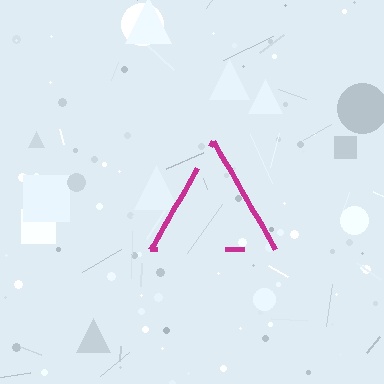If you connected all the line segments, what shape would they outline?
They would outline a triangle.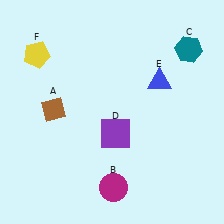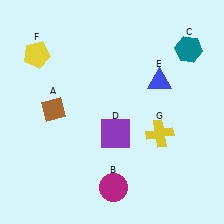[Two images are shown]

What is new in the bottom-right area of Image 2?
A yellow cross (G) was added in the bottom-right area of Image 2.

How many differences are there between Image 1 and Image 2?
There is 1 difference between the two images.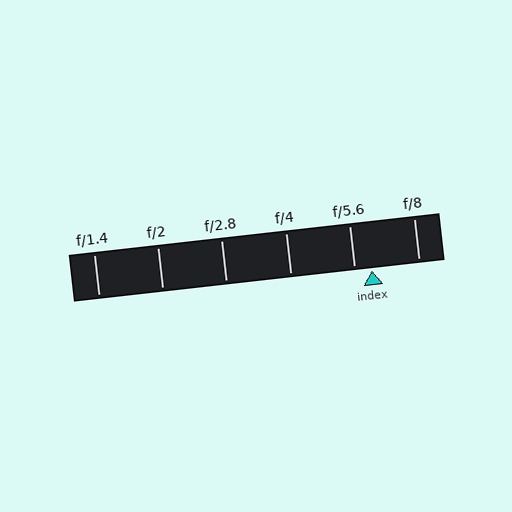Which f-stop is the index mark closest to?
The index mark is closest to f/5.6.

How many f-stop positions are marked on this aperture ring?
There are 6 f-stop positions marked.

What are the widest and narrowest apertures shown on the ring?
The widest aperture shown is f/1.4 and the narrowest is f/8.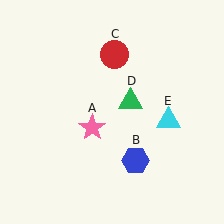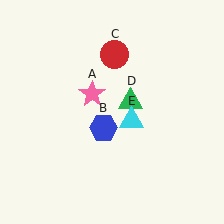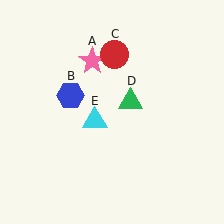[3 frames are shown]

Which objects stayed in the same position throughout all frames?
Red circle (object C) and green triangle (object D) remained stationary.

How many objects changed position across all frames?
3 objects changed position: pink star (object A), blue hexagon (object B), cyan triangle (object E).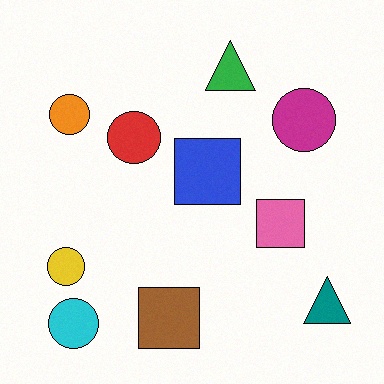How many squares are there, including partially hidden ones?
There are 3 squares.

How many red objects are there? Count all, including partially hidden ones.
There is 1 red object.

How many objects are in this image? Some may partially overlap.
There are 10 objects.